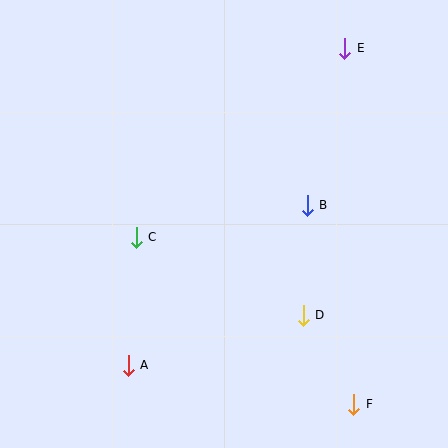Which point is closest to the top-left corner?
Point C is closest to the top-left corner.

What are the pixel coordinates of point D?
Point D is at (303, 315).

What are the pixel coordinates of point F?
Point F is at (354, 404).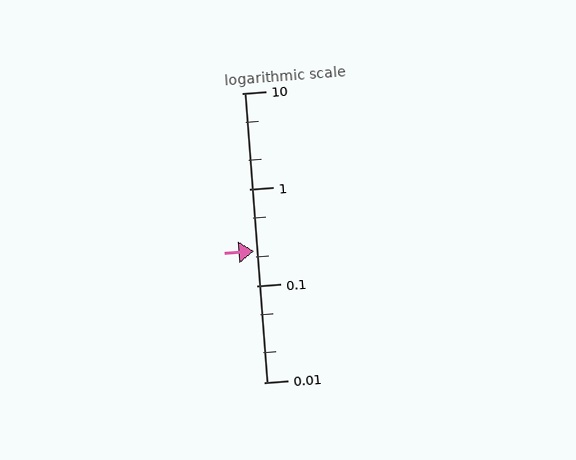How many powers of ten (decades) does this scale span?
The scale spans 3 decades, from 0.01 to 10.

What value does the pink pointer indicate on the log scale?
The pointer indicates approximately 0.23.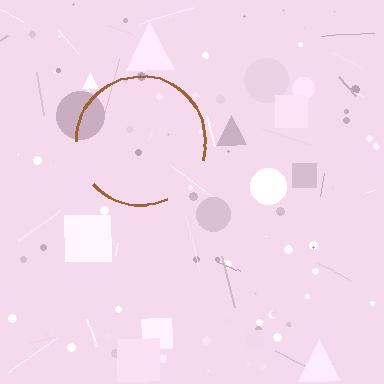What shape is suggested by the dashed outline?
The dashed outline suggests a circle.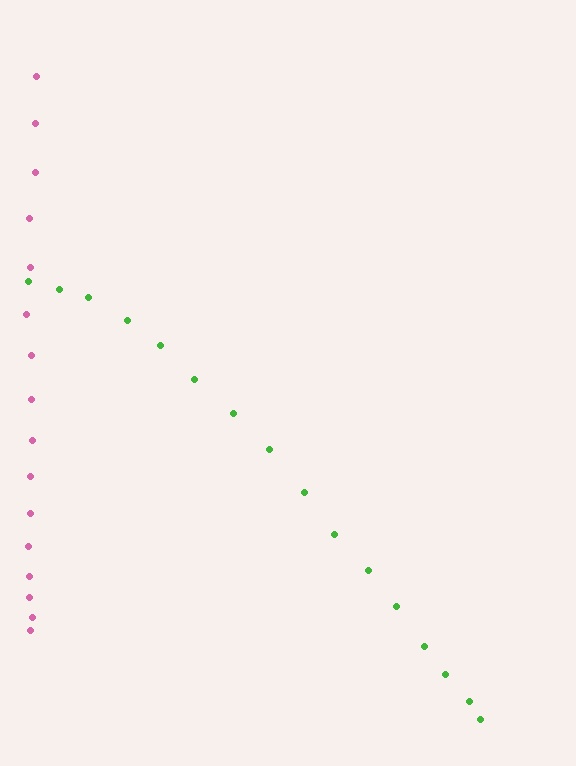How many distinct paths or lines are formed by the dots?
There are 2 distinct paths.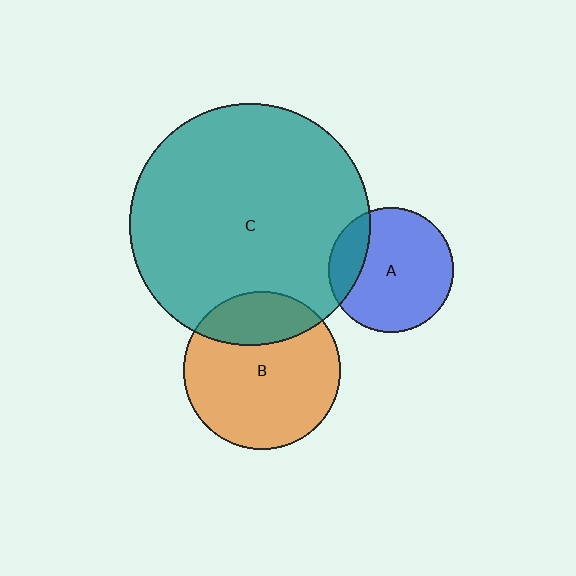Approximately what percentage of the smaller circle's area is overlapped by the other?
Approximately 25%.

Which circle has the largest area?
Circle C (teal).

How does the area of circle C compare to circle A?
Approximately 3.7 times.